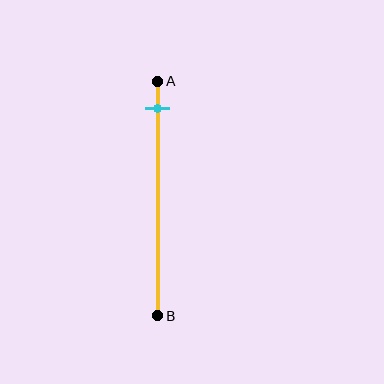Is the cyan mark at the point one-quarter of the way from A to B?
No, the mark is at about 10% from A, not at the 25% one-quarter point.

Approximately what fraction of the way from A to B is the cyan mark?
The cyan mark is approximately 10% of the way from A to B.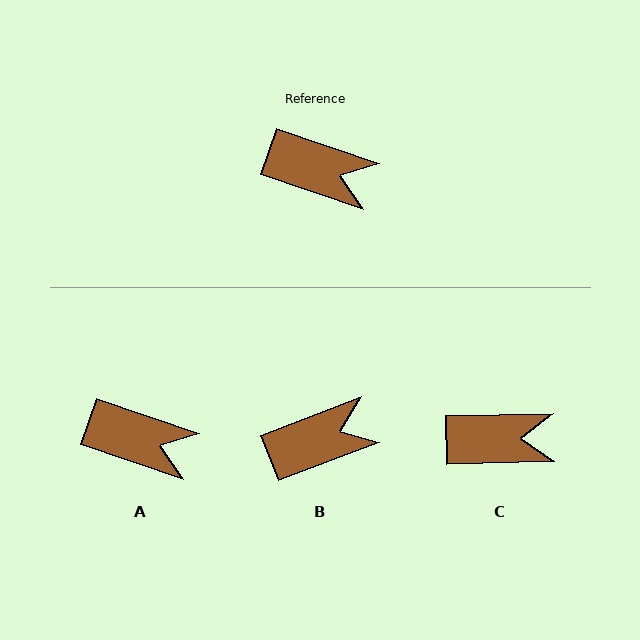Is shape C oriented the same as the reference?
No, it is off by about 21 degrees.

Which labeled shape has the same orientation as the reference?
A.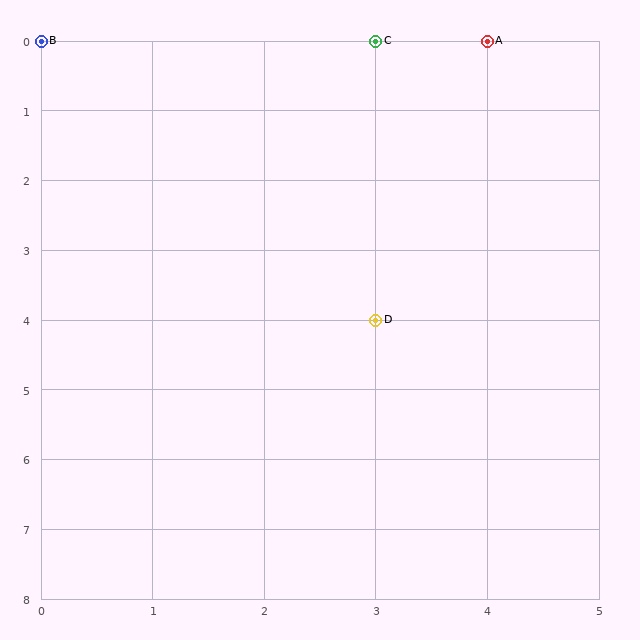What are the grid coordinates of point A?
Point A is at grid coordinates (4, 0).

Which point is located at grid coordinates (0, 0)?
Point B is at (0, 0).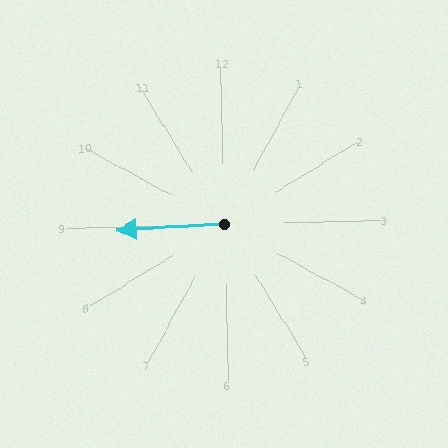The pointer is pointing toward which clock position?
Roughly 9 o'clock.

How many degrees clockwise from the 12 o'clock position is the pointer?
Approximately 268 degrees.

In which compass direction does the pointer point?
West.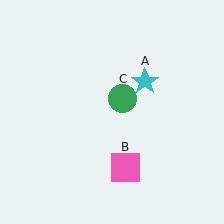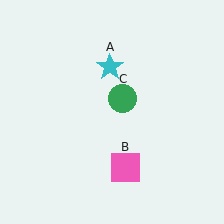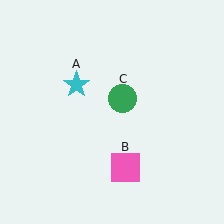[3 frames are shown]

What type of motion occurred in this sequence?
The cyan star (object A) rotated counterclockwise around the center of the scene.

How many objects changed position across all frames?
1 object changed position: cyan star (object A).